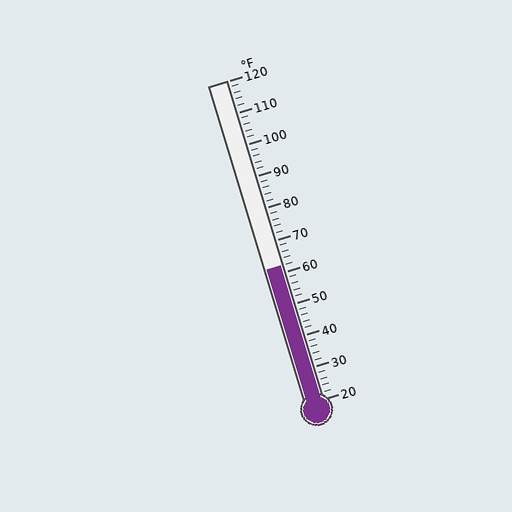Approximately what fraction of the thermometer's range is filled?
The thermometer is filled to approximately 40% of its range.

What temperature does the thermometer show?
The thermometer shows approximately 62°F.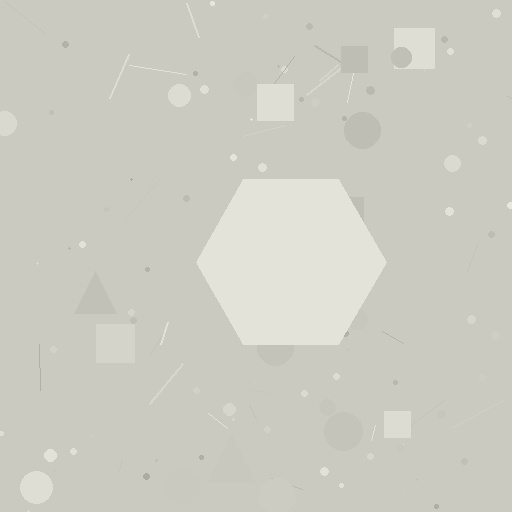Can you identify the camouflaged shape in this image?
The camouflaged shape is a hexagon.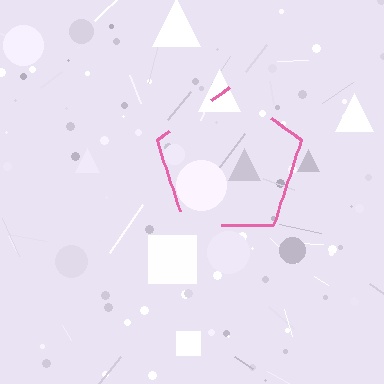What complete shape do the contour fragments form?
The contour fragments form a pentagon.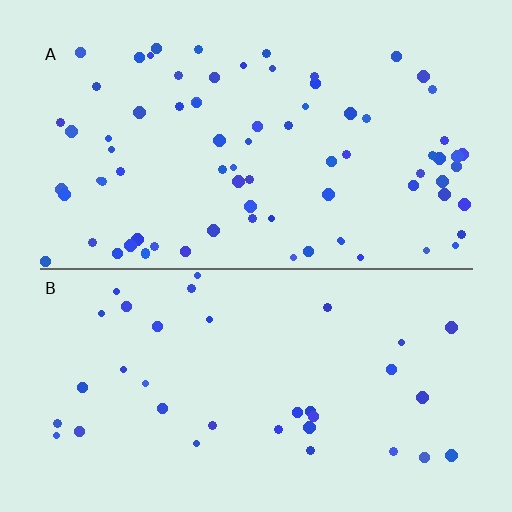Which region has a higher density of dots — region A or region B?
A (the top).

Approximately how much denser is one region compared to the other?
Approximately 2.2× — region A over region B.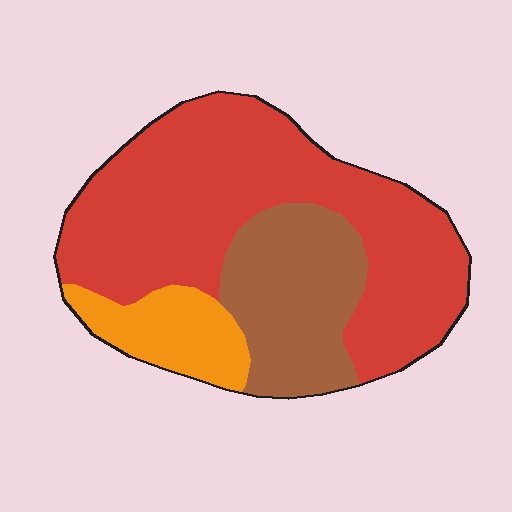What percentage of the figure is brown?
Brown takes up about one quarter (1/4) of the figure.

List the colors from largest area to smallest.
From largest to smallest: red, brown, orange.